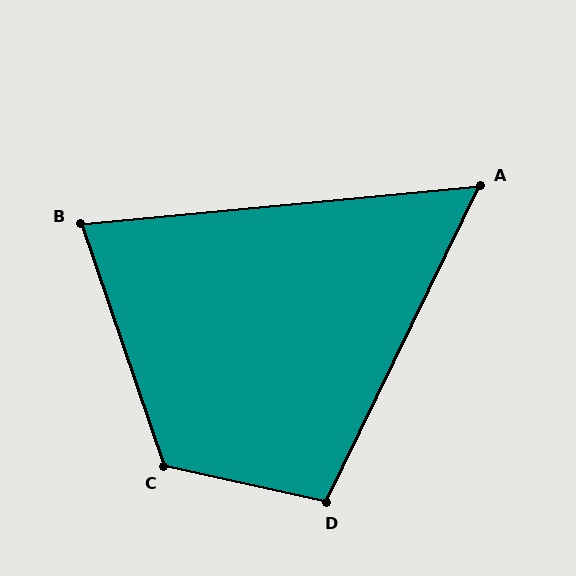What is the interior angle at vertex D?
Approximately 104 degrees (obtuse).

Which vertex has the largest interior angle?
C, at approximately 121 degrees.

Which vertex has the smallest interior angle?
A, at approximately 59 degrees.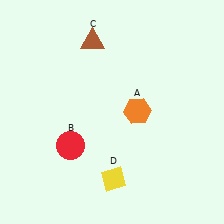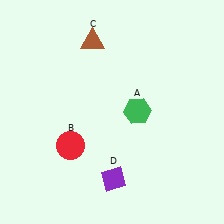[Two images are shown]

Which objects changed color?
A changed from orange to green. D changed from yellow to purple.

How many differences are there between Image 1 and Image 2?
There are 2 differences between the two images.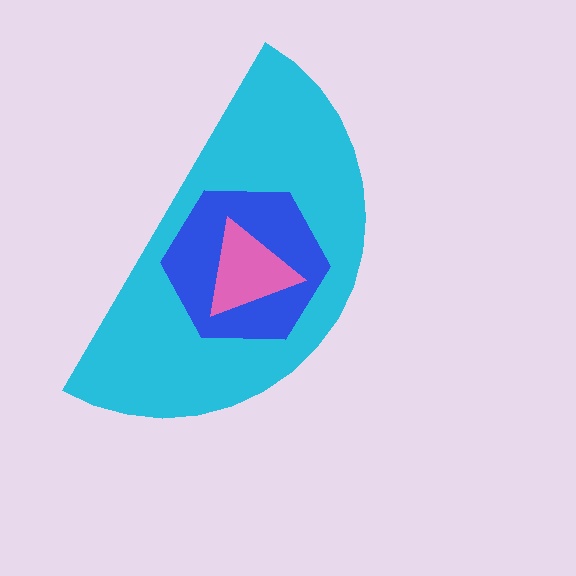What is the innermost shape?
The pink triangle.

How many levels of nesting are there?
3.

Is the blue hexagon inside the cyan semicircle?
Yes.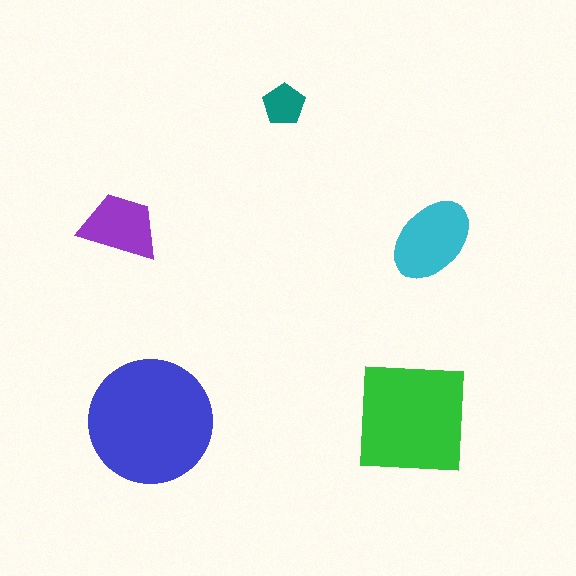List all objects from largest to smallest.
The blue circle, the green square, the cyan ellipse, the purple trapezoid, the teal pentagon.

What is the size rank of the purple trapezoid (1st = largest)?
4th.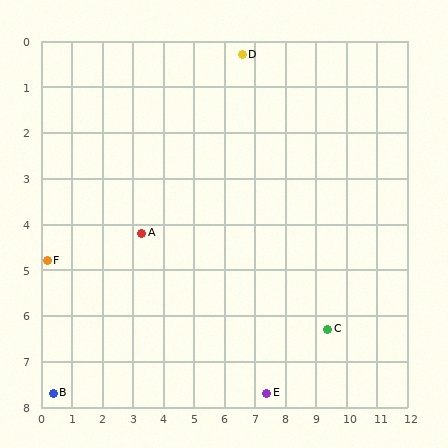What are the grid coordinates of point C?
Point C is at approximately (9.4, 6.3).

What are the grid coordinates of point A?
Point A is at approximately (3.3, 4.2).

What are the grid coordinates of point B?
Point B is at approximately (0.4, 7.7).